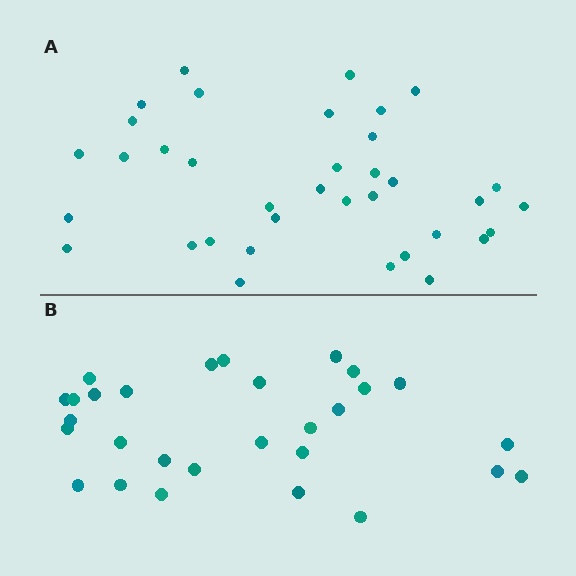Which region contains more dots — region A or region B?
Region A (the top region) has more dots.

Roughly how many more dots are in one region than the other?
Region A has roughly 8 or so more dots than region B.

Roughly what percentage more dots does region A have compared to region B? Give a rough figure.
About 25% more.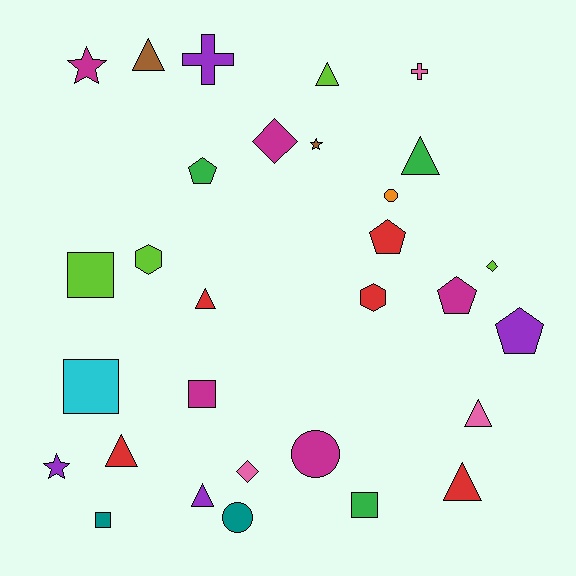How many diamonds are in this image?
There are 3 diamonds.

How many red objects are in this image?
There are 5 red objects.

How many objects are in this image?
There are 30 objects.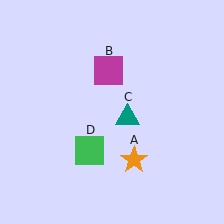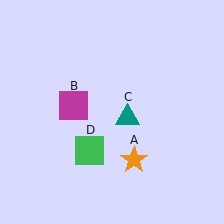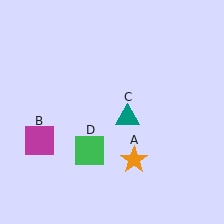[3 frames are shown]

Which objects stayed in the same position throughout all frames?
Orange star (object A) and teal triangle (object C) and green square (object D) remained stationary.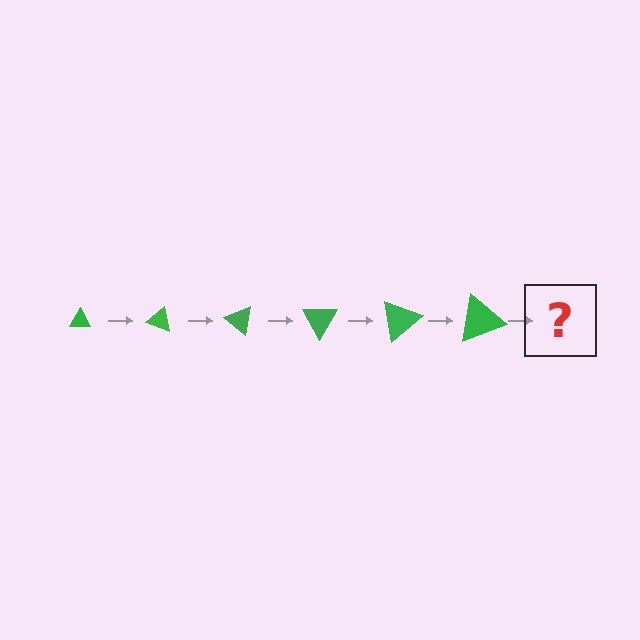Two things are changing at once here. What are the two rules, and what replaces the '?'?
The two rules are that the triangle grows larger each step and it rotates 20 degrees each step. The '?' should be a triangle, larger than the previous one and rotated 120 degrees from the start.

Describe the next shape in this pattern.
It should be a triangle, larger than the previous one and rotated 120 degrees from the start.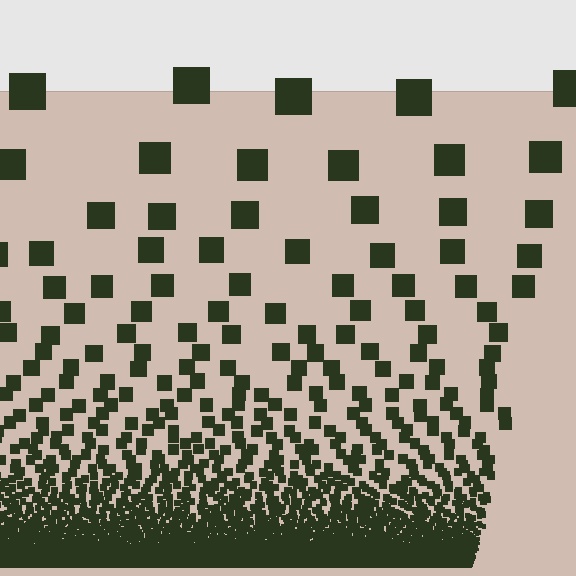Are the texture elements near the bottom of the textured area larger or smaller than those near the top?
Smaller. The gradient is inverted — elements near the bottom are smaller and denser.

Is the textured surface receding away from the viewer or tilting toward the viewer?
The surface appears to tilt toward the viewer. Texture elements get larger and sparser toward the top.